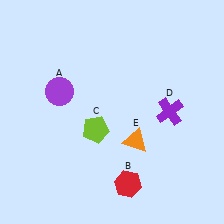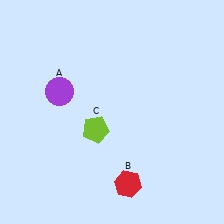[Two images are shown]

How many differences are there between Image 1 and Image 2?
There are 2 differences between the two images.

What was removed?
The orange triangle (E), the purple cross (D) were removed in Image 2.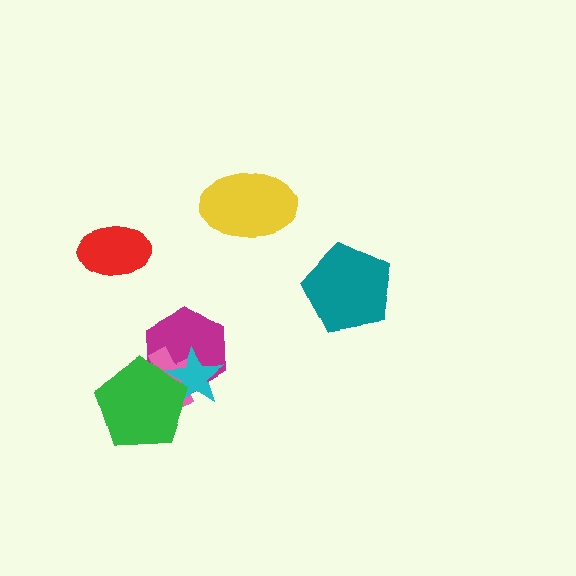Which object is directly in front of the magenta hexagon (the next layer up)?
The pink cross is directly in front of the magenta hexagon.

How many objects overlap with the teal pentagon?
0 objects overlap with the teal pentagon.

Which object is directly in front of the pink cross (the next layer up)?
The cyan star is directly in front of the pink cross.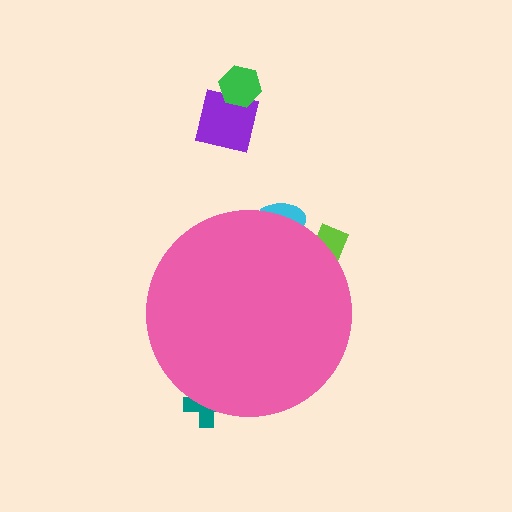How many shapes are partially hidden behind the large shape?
3 shapes are partially hidden.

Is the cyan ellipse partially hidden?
Yes, the cyan ellipse is partially hidden behind the pink circle.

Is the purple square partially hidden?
No, the purple square is fully visible.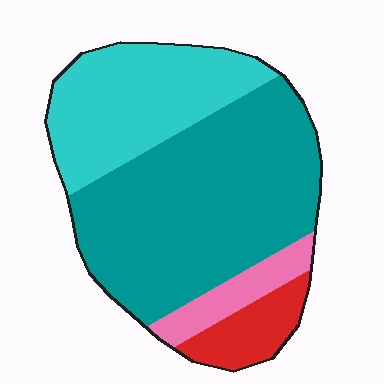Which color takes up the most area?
Teal, at roughly 55%.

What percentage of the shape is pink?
Pink takes up about one tenth (1/10) of the shape.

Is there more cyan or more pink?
Cyan.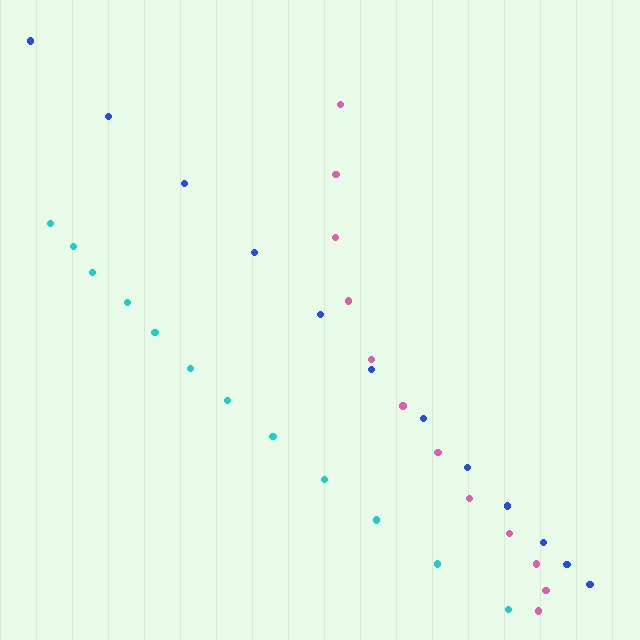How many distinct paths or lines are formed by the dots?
There are 3 distinct paths.